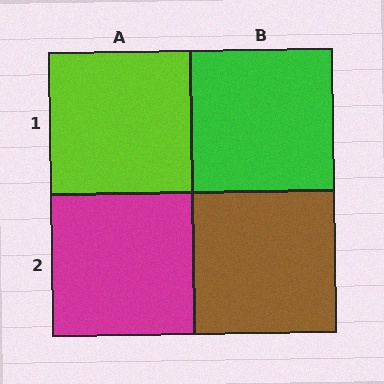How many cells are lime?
1 cell is lime.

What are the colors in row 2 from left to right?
Magenta, brown.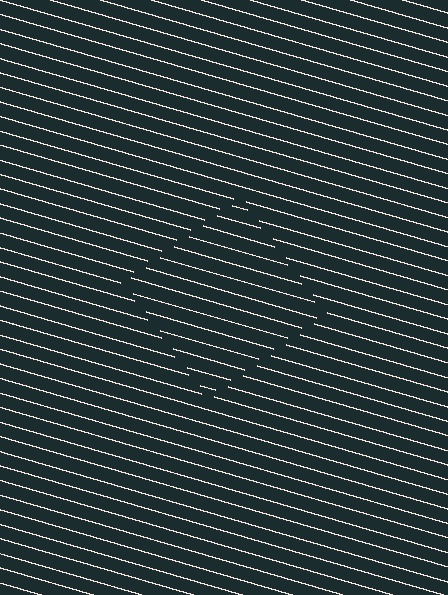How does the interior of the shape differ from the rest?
The interior of the shape contains the same grating, shifted by half a period — the contour is defined by the phase discontinuity where line-ends from the inner and outer gratings abut.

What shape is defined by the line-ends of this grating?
An illusory square. The interior of the shape contains the same grating, shifted by half a period — the contour is defined by the phase discontinuity where line-ends from the inner and outer gratings abut.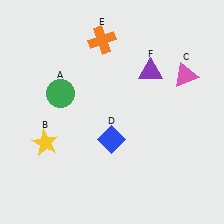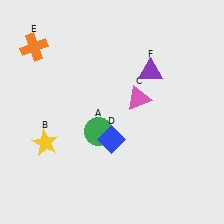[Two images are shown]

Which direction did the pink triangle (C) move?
The pink triangle (C) moved left.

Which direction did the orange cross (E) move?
The orange cross (E) moved left.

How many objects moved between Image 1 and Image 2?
3 objects moved between the two images.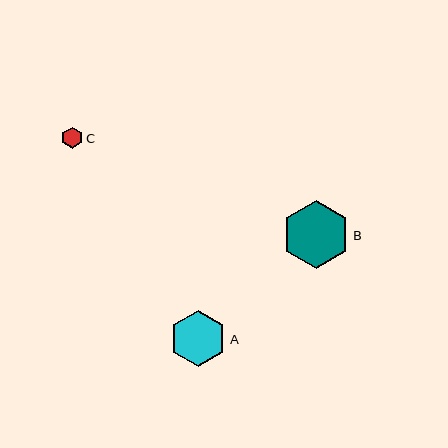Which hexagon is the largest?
Hexagon B is the largest with a size of approximately 68 pixels.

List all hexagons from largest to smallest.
From largest to smallest: B, A, C.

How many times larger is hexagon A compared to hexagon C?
Hexagon A is approximately 2.7 times the size of hexagon C.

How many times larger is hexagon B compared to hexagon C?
Hexagon B is approximately 3.2 times the size of hexagon C.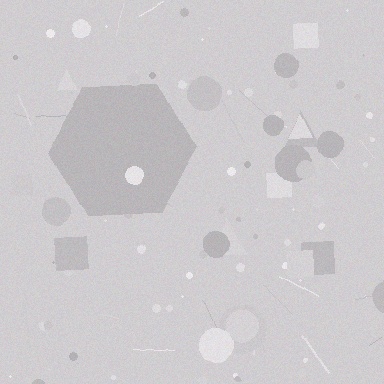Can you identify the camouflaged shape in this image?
The camouflaged shape is a hexagon.